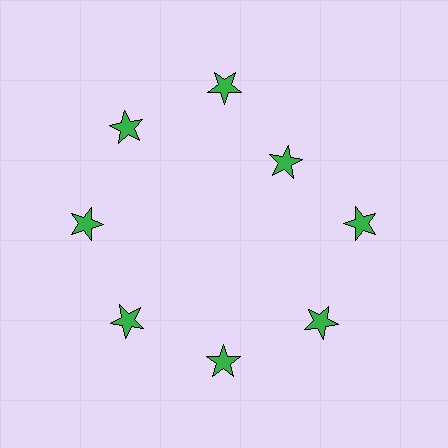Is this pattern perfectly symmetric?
No. The 8 green stars are arranged in a ring, but one element near the 2 o'clock position is pulled inward toward the center, breaking the 8-fold rotational symmetry.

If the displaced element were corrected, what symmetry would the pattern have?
It would have 8-fold rotational symmetry — the pattern would map onto itself every 45 degrees.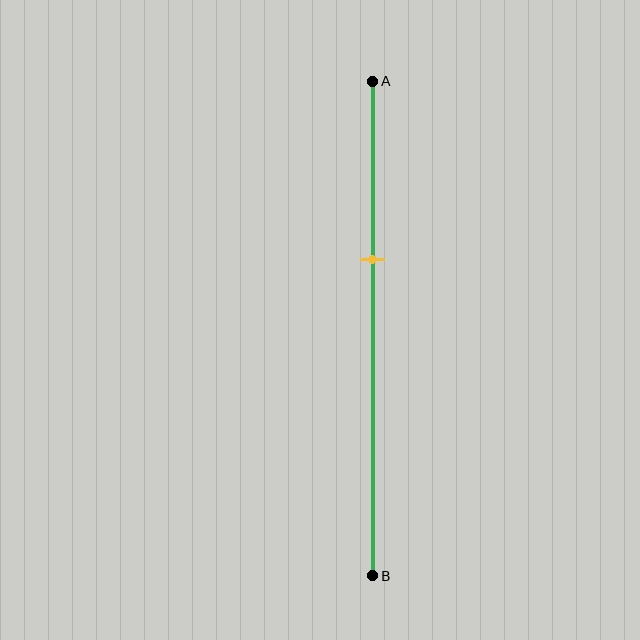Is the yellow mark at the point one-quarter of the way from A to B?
No, the mark is at about 35% from A, not at the 25% one-quarter point.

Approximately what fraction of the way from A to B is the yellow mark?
The yellow mark is approximately 35% of the way from A to B.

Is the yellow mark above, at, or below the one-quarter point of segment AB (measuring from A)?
The yellow mark is below the one-quarter point of segment AB.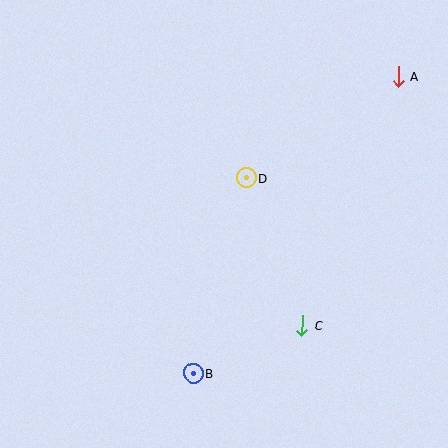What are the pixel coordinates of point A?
Point A is at (398, 76).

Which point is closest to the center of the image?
Point D at (246, 178) is closest to the center.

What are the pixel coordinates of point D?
Point D is at (246, 178).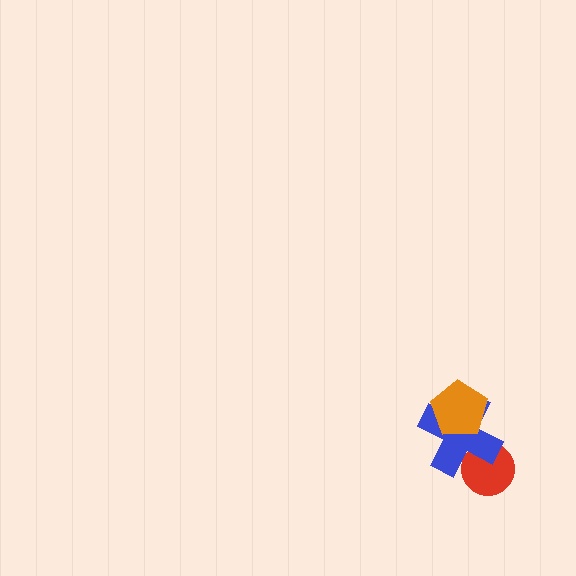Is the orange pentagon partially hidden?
No, no other shape covers it.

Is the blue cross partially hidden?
Yes, it is partially covered by another shape.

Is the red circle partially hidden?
Yes, it is partially covered by another shape.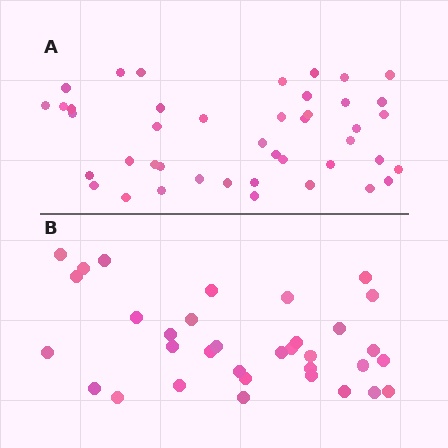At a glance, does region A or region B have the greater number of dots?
Region A (the top region) has more dots.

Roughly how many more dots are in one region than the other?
Region A has roughly 8 or so more dots than region B.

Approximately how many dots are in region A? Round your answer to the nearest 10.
About 40 dots. (The exact count is 43, which rounds to 40.)